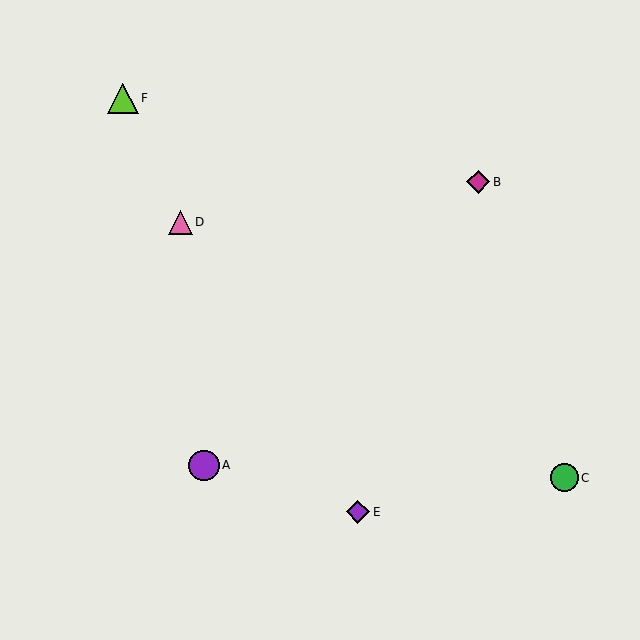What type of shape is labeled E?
Shape E is a purple diamond.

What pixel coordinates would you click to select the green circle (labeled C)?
Click at (565, 478) to select the green circle C.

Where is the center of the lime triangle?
The center of the lime triangle is at (123, 98).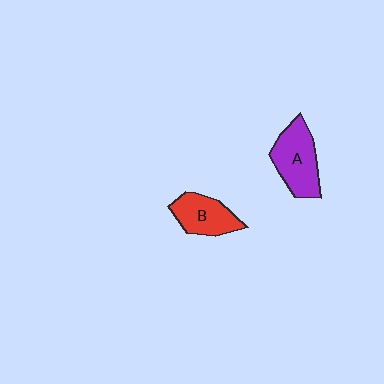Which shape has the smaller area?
Shape B (red).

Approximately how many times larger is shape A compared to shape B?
Approximately 1.3 times.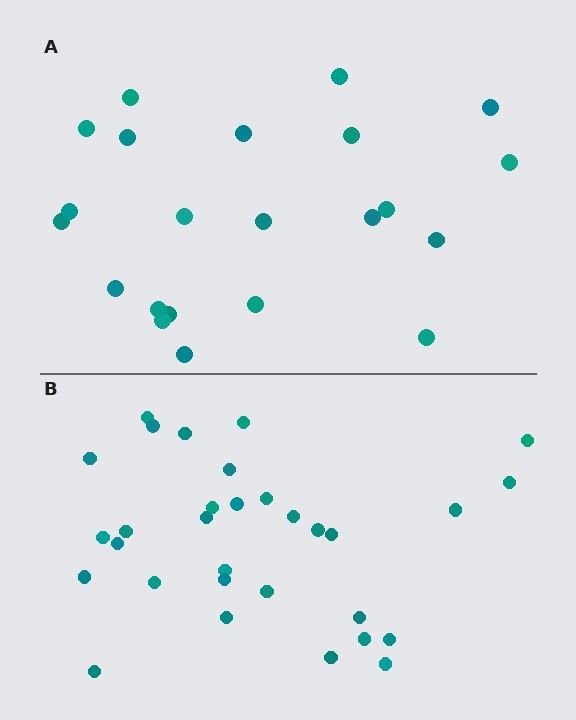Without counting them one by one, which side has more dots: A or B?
Region B (the bottom region) has more dots.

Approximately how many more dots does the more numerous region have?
Region B has roughly 8 or so more dots than region A.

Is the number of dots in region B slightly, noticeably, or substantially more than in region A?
Region B has noticeably more, but not dramatically so. The ratio is roughly 1.4 to 1.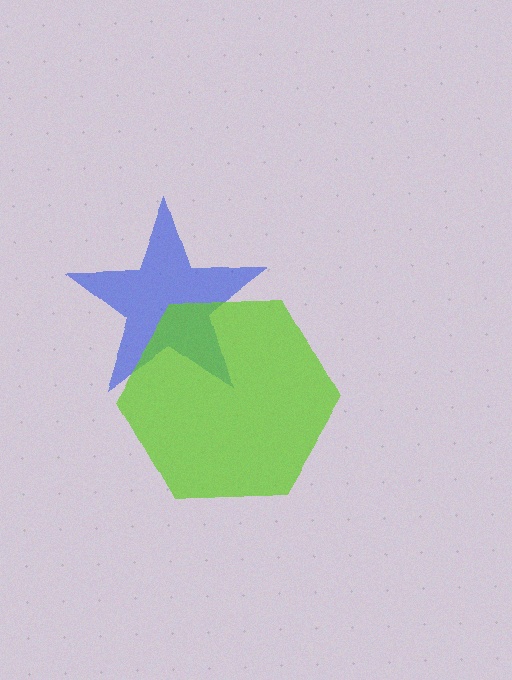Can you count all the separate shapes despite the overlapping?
Yes, there are 2 separate shapes.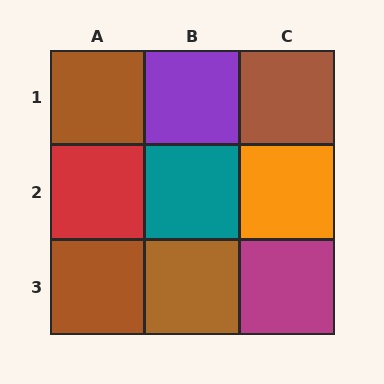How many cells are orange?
1 cell is orange.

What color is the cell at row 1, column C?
Brown.